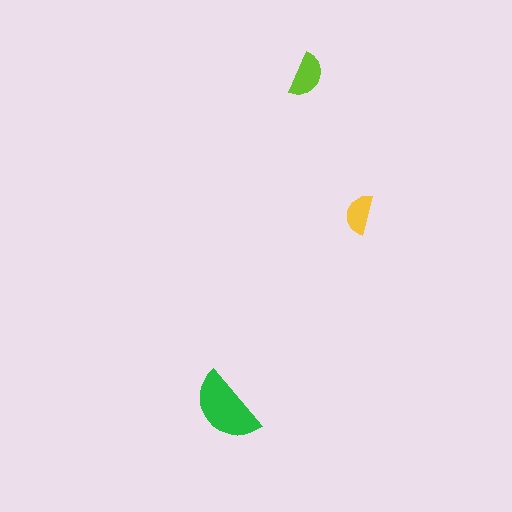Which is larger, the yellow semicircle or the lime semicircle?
The lime one.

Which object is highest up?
The lime semicircle is topmost.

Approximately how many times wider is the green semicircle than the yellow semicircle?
About 2 times wider.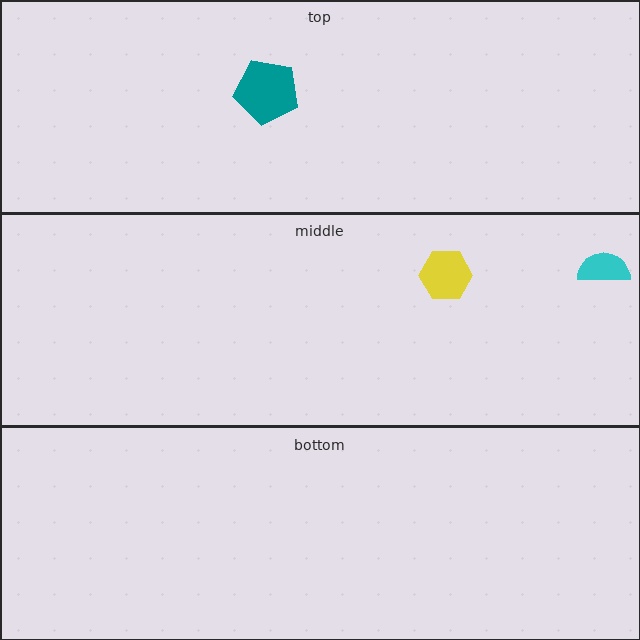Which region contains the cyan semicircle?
The middle region.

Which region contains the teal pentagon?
The top region.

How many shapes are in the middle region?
2.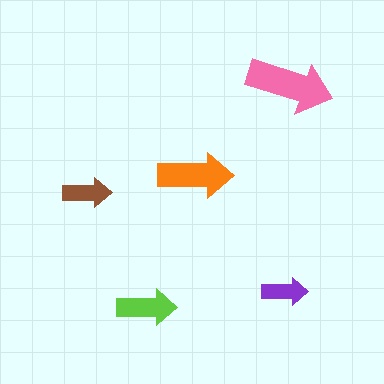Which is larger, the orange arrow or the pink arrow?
The pink one.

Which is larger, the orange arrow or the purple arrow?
The orange one.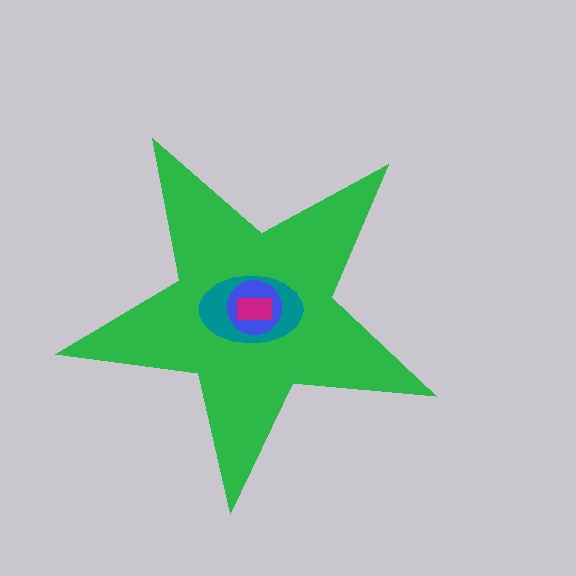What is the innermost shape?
The magenta rectangle.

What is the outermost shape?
The green star.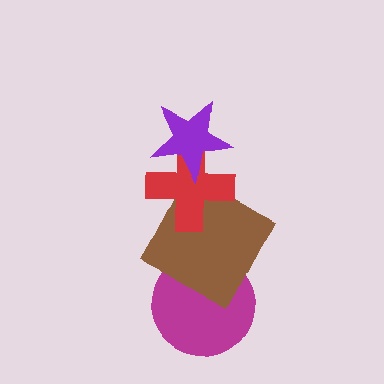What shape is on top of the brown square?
The red cross is on top of the brown square.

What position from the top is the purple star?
The purple star is 1st from the top.